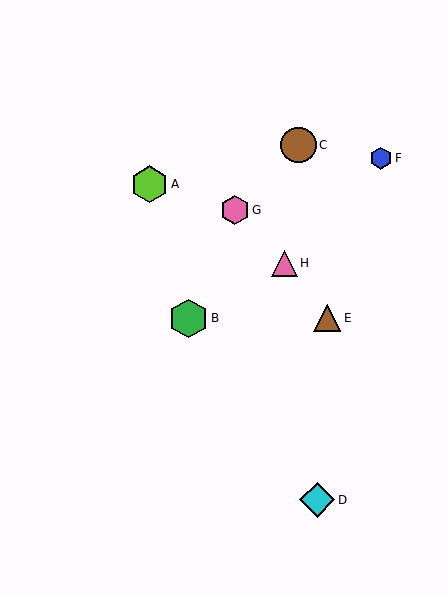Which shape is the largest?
The green hexagon (labeled B) is the largest.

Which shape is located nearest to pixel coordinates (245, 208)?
The pink hexagon (labeled G) at (235, 210) is nearest to that location.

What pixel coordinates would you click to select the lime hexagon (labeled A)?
Click at (150, 184) to select the lime hexagon A.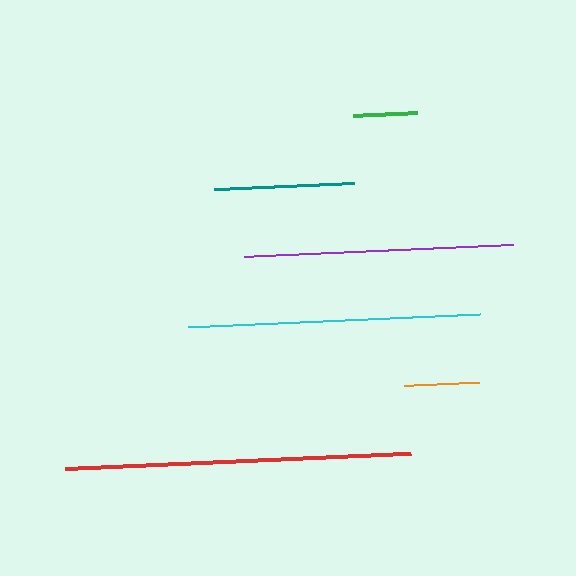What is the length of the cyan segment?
The cyan segment is approximately 294 pixels long.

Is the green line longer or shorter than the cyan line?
The cyan line is longer than the green line.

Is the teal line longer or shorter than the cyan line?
The cyan line is longer than the teal line.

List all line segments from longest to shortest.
From longest to shortest: red, cyan, purple, teal, orange, green.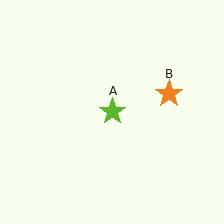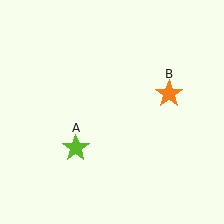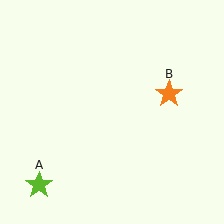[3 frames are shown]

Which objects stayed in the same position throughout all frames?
Orange star (object B) remained stationary.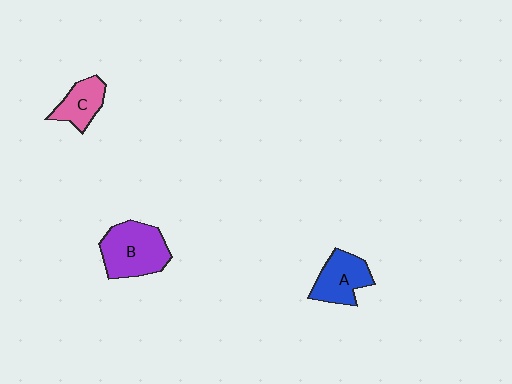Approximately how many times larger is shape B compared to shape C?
Approximately 1.8 times.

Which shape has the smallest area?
Shape C (pink).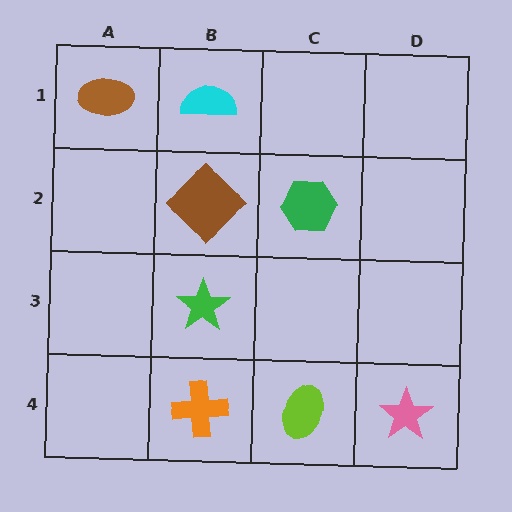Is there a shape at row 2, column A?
No, that cell is empty.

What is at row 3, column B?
A green star.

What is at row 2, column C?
A green hexagon.